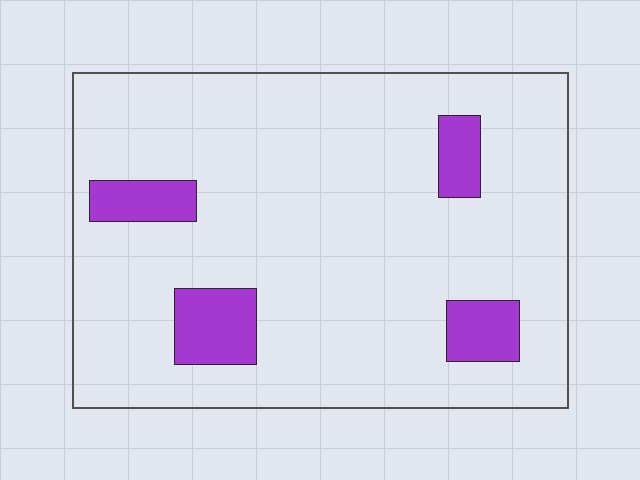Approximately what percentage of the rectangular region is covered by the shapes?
Approximately 10%.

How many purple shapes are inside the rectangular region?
4.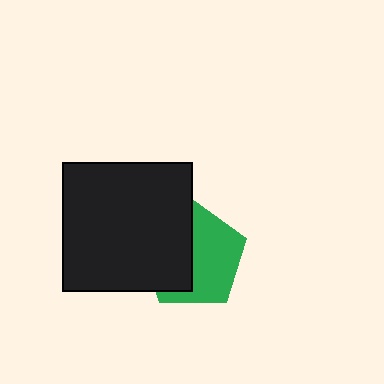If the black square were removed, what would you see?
You would see the complete green pentagon.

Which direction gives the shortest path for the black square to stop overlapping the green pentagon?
Moving left gives the shortest separation.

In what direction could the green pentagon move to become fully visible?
The green pentagon could move right. That would shift it out from behind the black square entirely.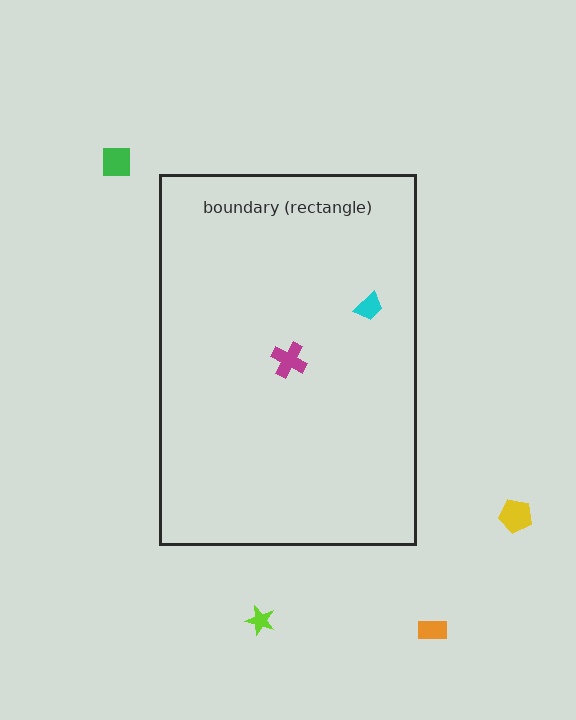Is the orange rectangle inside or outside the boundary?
Outside.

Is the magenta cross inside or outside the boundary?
Inside.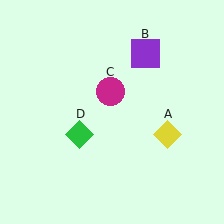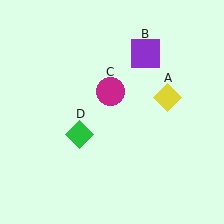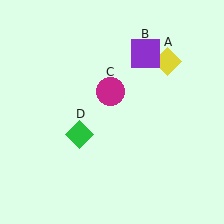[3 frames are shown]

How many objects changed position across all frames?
1 object changed position: yellow diamond (object A).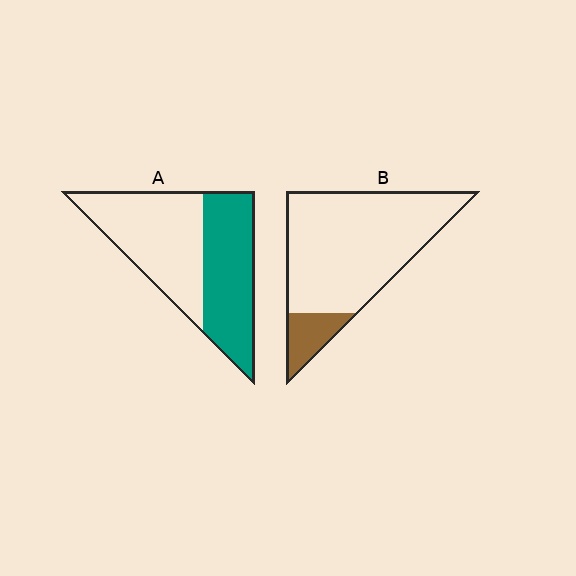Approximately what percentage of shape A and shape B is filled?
A is approximately 45% and B is approximately 15%.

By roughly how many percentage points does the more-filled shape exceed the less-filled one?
By roughly 30 percentage points (A over B).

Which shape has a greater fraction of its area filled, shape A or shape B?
Shape A.